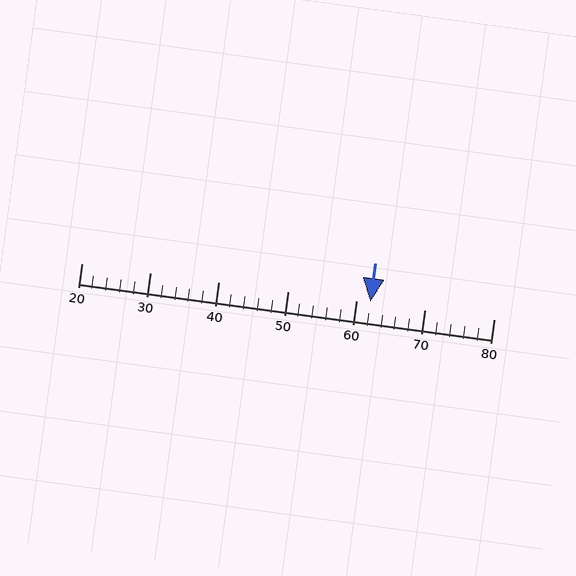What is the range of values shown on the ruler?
The ruler shows values from 20 to 80.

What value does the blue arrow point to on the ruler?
The blue arrow points to approximately 62.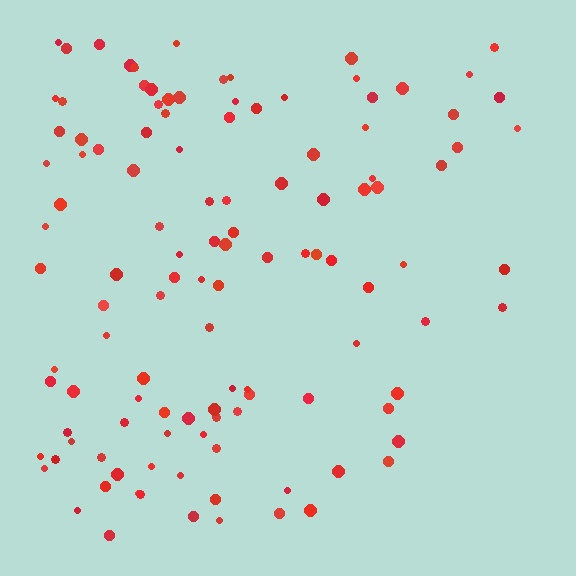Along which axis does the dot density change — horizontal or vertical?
Horizontal.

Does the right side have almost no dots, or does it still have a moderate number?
Still a moderate number, just noticeably fewer than the left.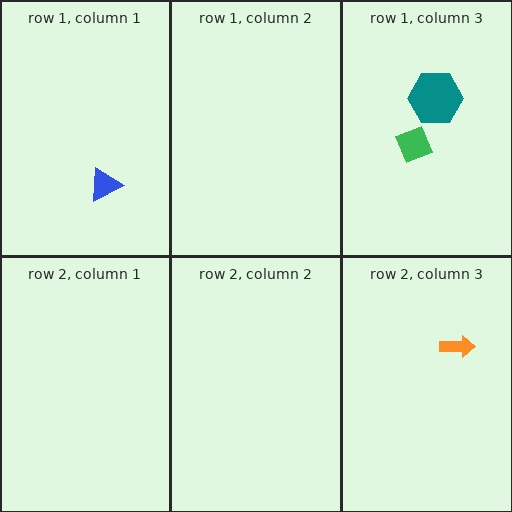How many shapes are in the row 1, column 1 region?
1.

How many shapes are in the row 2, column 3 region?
1.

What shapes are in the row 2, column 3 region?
The orange arrow.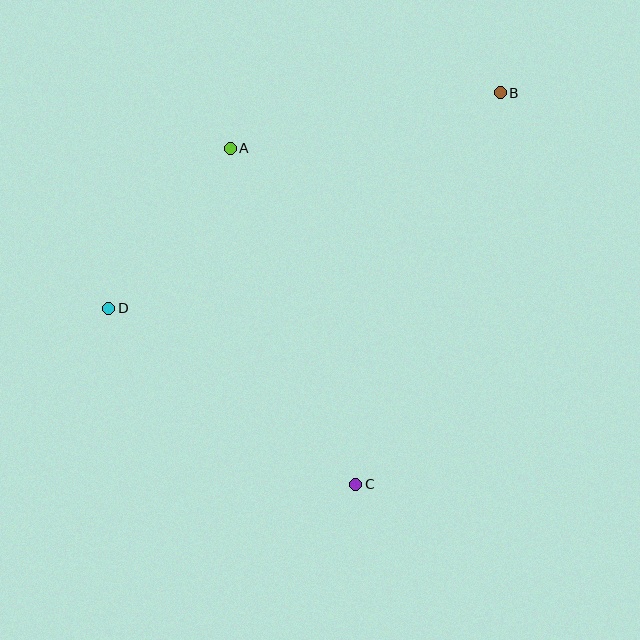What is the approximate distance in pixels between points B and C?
The distance between B and C is approximately 417 pixels.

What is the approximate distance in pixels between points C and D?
The distance between C and D is approximately 303 pixels.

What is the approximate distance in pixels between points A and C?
The distance between A and C is approximately 359 pixels.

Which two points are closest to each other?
Points A and D are closest to each other.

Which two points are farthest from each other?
Points B and D are farthest from each other.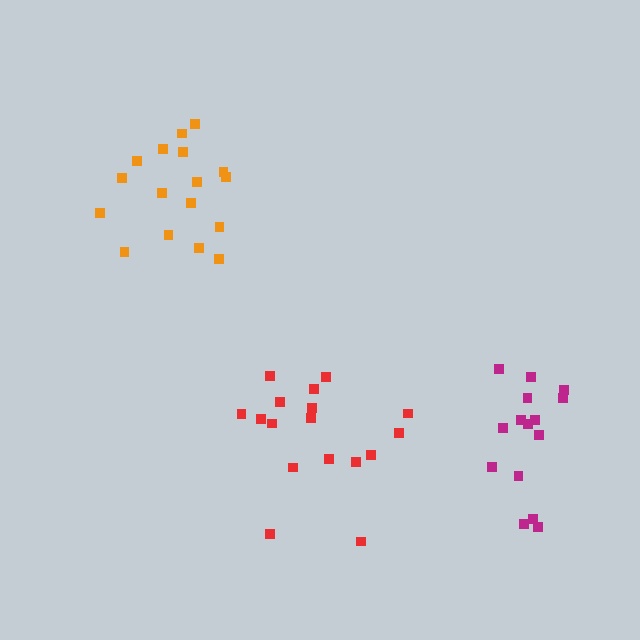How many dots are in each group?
Group 1: 15 dots, Group 2: 17 dots, Group 3: 17 dots (49 total).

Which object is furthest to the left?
The orange cluster is leftmost.